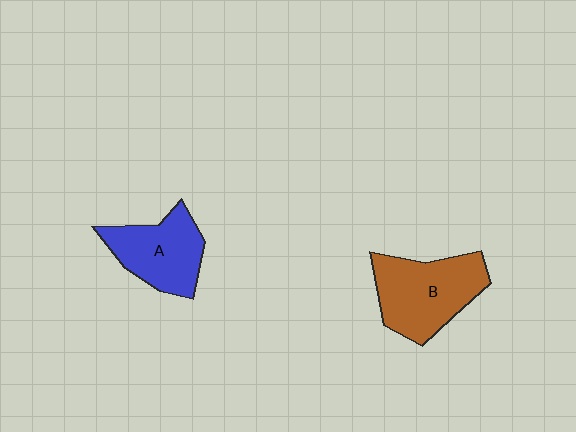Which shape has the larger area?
Shape B (brown).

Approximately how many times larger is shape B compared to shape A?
Approximately 1.2 times.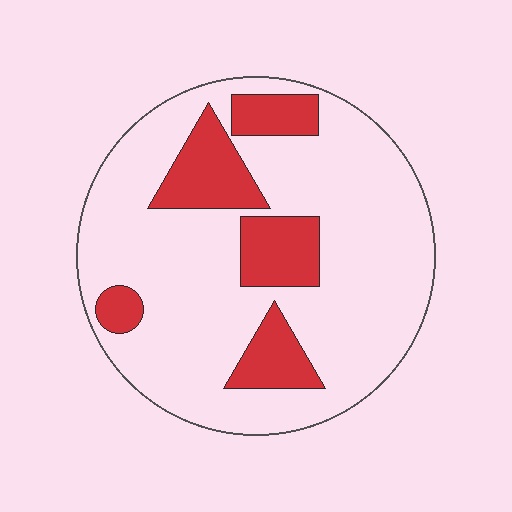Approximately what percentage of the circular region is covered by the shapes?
Approximately 20%.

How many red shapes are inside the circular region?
5.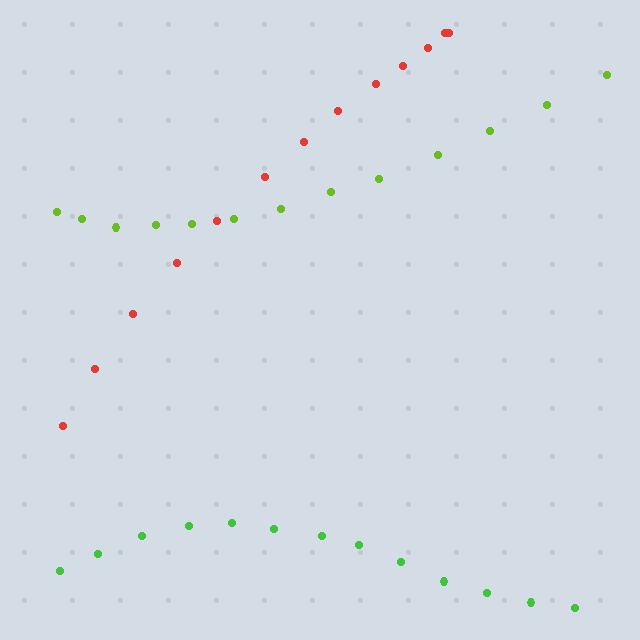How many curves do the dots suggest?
There are 3 distinct paths.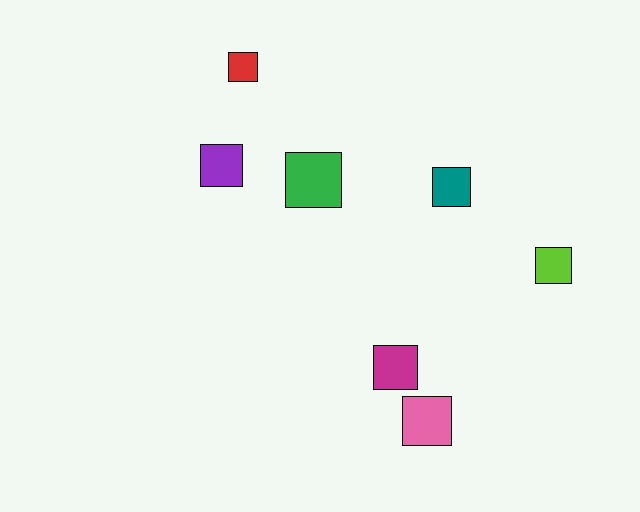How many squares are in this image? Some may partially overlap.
There are 7 squares.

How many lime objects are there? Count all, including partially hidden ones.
There is 1 lime object.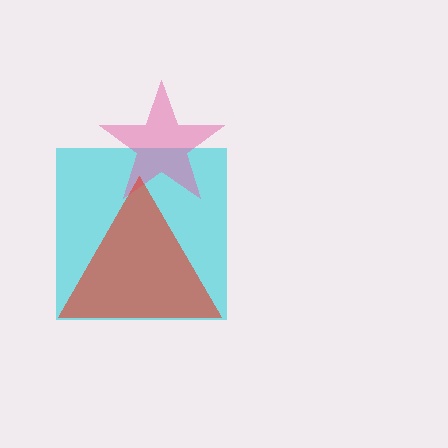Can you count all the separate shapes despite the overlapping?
Yes, there are 3 separate shapes.